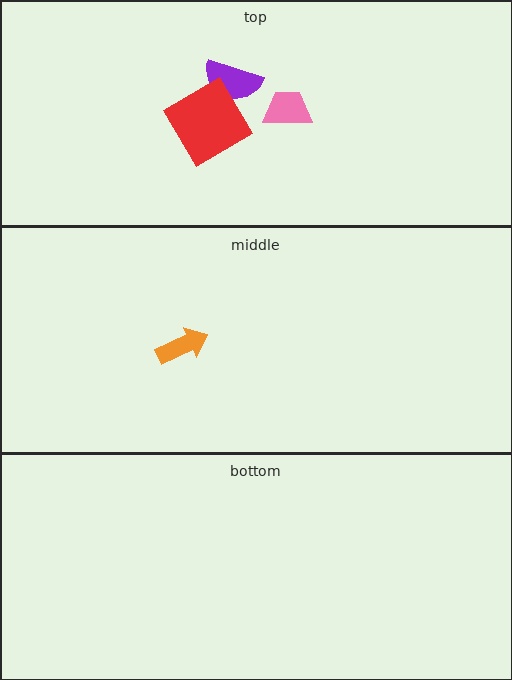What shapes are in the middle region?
The orange arrow.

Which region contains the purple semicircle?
The top region.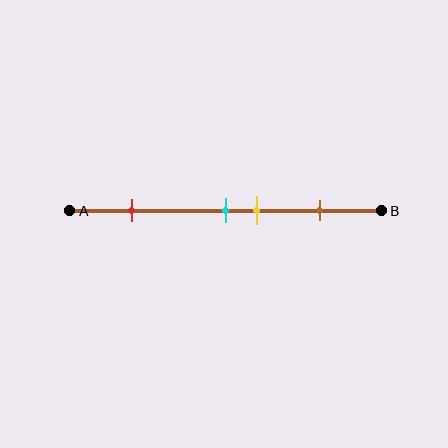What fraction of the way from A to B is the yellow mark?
The yellow mark is approximately 60% (0.6) of the way from A to B.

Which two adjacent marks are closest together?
The cyan and yellow marks are the closest adjacent pair.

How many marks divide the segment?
There are 4 marks dividing the segment.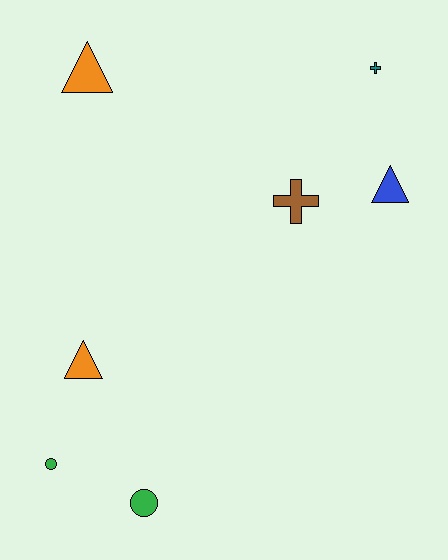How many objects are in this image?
There are 7 objects.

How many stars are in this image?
There are no stars.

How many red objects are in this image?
There are no red objects.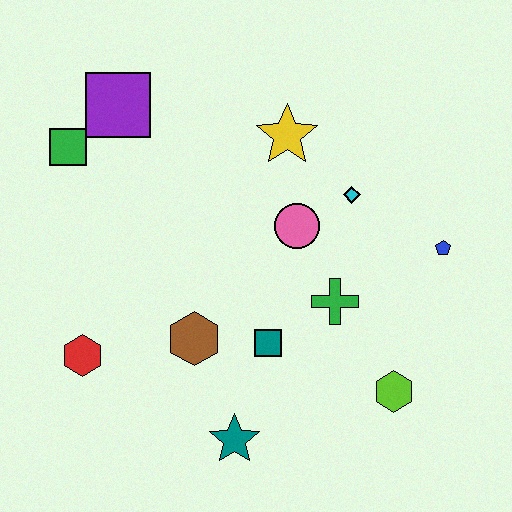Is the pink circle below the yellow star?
Yes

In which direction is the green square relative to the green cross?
The green square is to the left of the green cross.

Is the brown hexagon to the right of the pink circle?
No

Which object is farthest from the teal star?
The purple square is farthest from the teal star.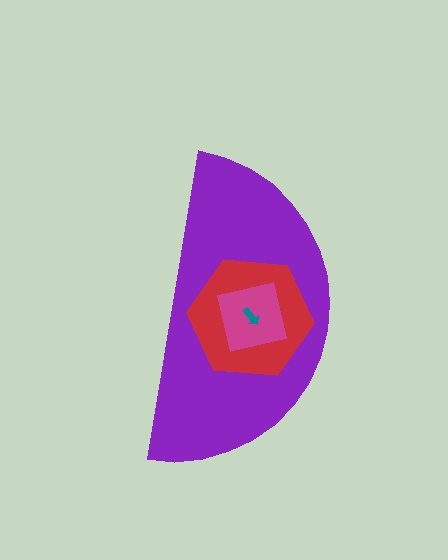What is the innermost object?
The teal arrow.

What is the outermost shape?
The purple semicircle.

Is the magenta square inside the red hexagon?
Yes.